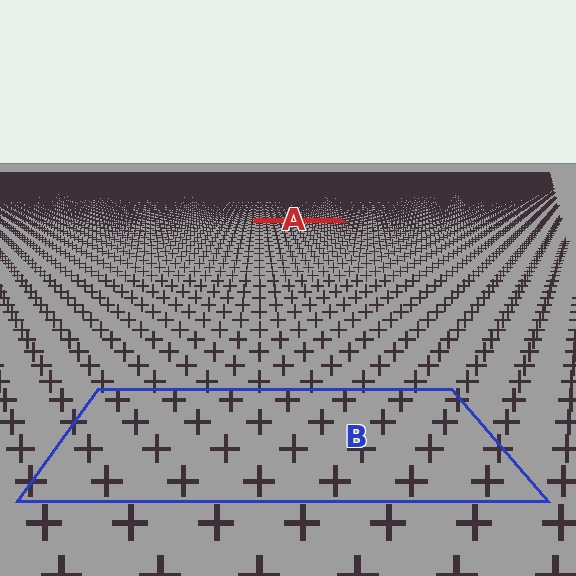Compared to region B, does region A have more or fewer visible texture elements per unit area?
Region A has more texture elements per unit area — they are packed more densely because it is farther away.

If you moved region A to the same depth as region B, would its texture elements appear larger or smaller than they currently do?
They would appear larger. At a closer depth, the same texture elements are projected at a bigger on-screen size.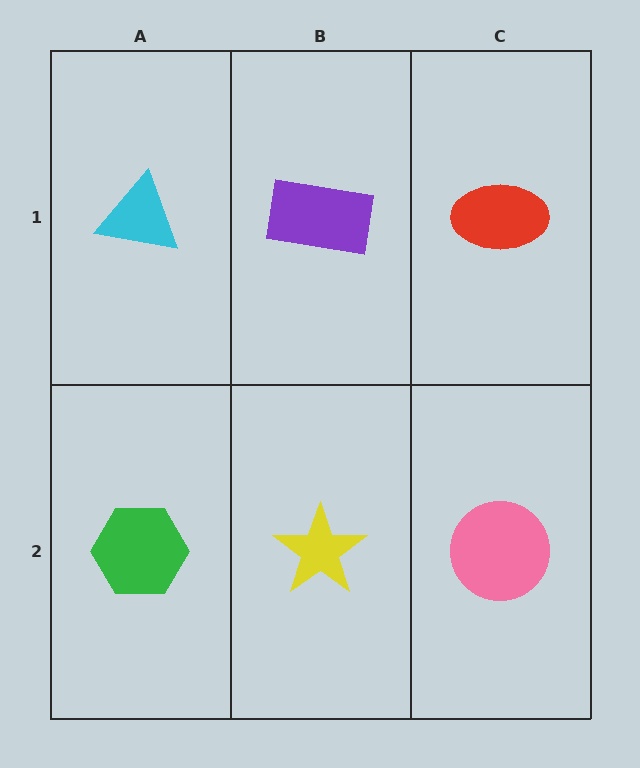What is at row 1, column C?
A red ellipse.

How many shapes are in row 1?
3 shapes.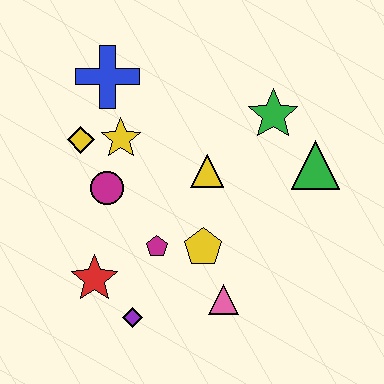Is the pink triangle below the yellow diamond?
Yes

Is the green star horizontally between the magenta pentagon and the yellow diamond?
No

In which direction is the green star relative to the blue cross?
The green star is to the right of the blue cross.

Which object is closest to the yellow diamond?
The yellow star is closest to the yellow diamond.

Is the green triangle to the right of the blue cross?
Yes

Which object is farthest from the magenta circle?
The green triangle is farthest from the magenta circle.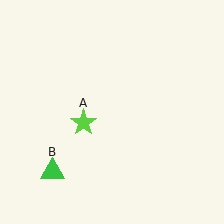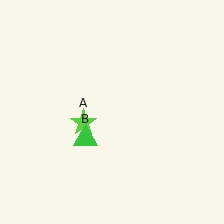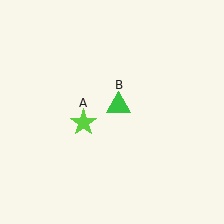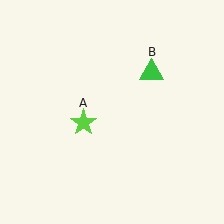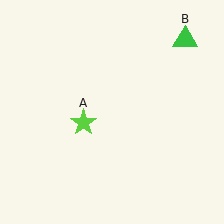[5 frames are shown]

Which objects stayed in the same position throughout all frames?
Lime star (object A) remained stationary.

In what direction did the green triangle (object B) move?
The green triangle (object B) moved up and to the right.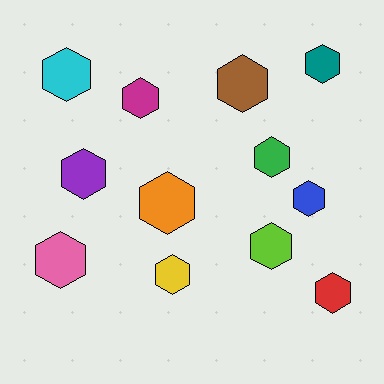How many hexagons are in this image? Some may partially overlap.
There are 12 hexagons.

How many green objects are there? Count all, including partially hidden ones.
There is 1 green object.